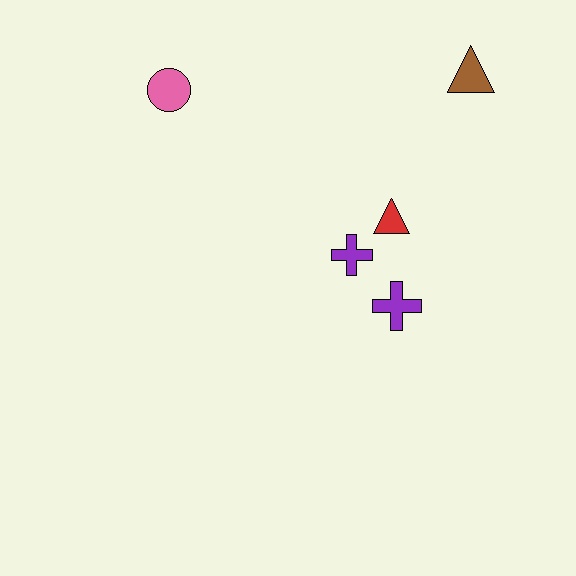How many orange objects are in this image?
There are no orange objects.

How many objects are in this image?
There are 5 objects.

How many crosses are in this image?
There are 2 crosses.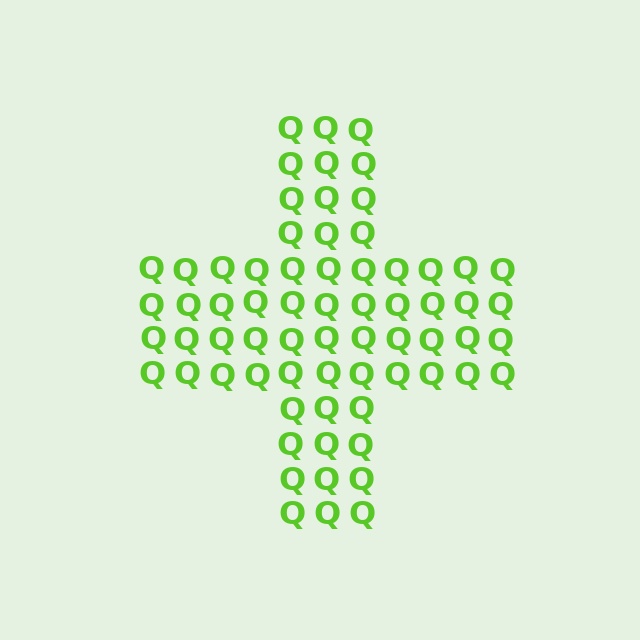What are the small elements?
The small elements are letter Q's.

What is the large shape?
The large shape is a cross.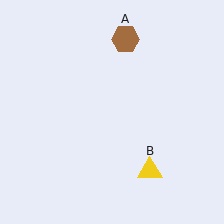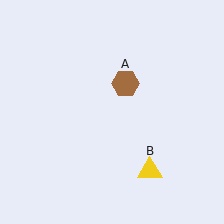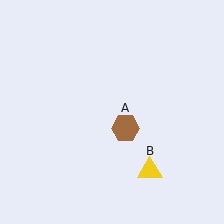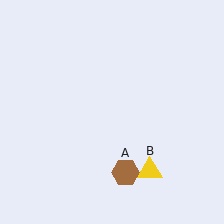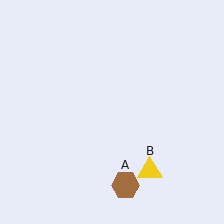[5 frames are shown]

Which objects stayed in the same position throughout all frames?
Yellow triangle (object B) remained stationary.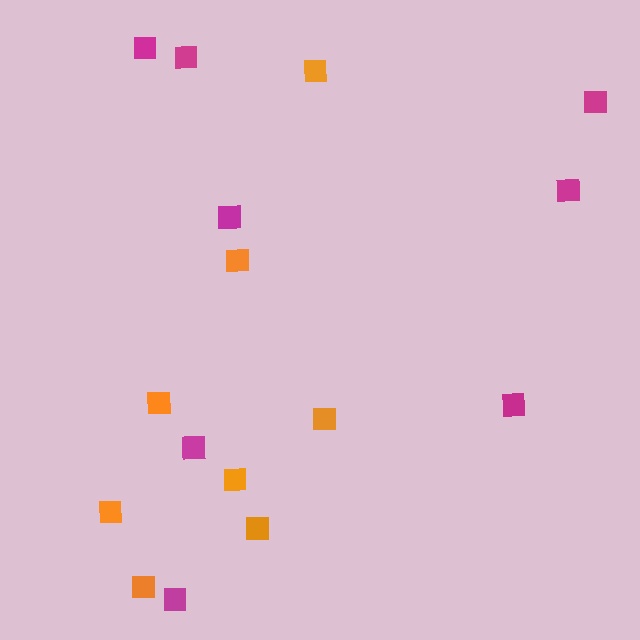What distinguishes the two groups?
There are 2 groups: one group of orange squares (8) and one group of magenta squares (8).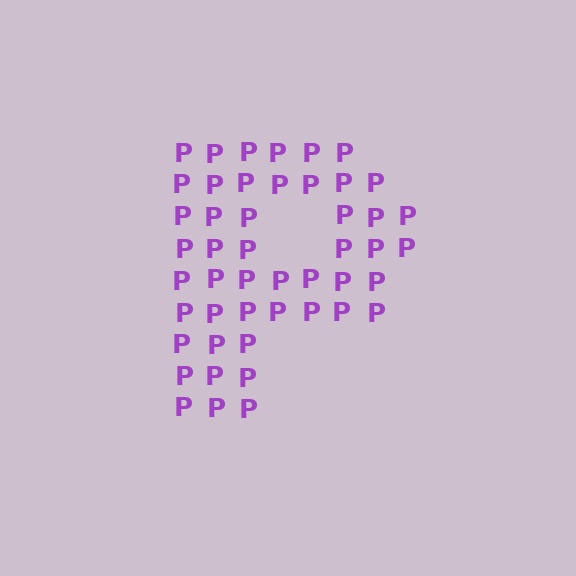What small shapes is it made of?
It is made of small letter P's.